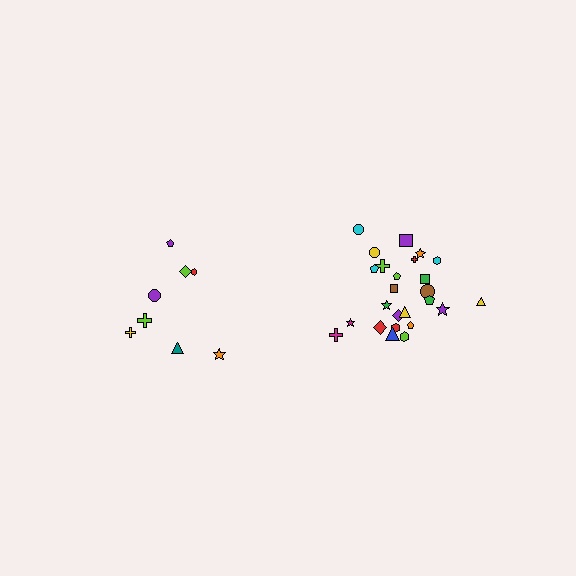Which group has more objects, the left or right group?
The right group.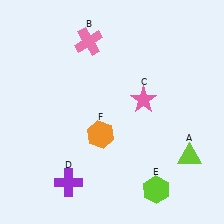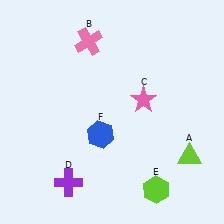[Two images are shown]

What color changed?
The hexagon (F) changed from orange in Image 1 to blue in Image 2.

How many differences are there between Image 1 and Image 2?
There is 1 difference between the two images.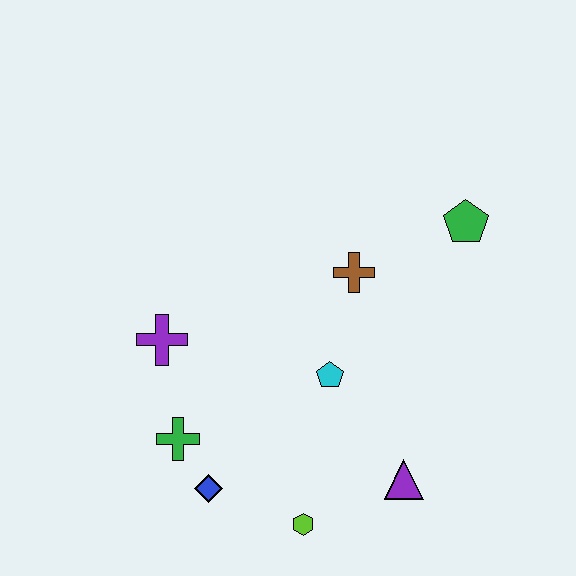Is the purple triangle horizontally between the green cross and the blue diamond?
No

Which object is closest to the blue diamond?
The green cross is closest to the blue diamond.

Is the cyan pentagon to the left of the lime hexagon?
No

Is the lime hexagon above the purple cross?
No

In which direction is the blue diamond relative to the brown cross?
The blue diamond is below the brown cross.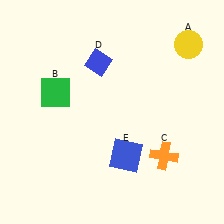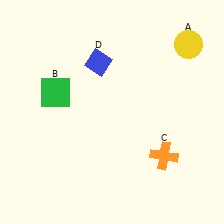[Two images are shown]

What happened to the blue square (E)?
The blue square (E) was removed in Image 2. It was in the bottom-right area of Image 1.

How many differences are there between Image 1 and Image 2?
There is 1 difference between the two images.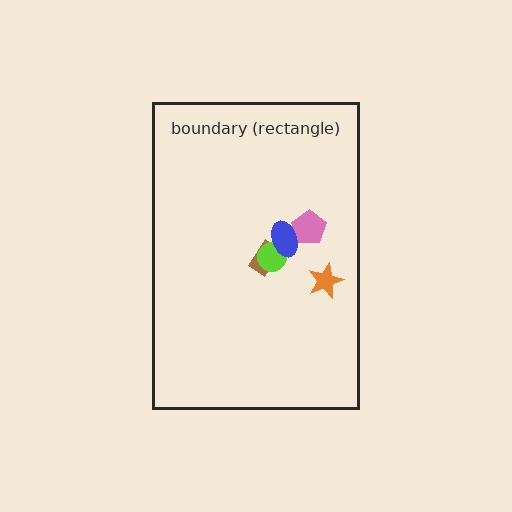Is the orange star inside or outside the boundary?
Inside.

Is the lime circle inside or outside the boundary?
Inside.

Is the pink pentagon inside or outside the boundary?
Inside.